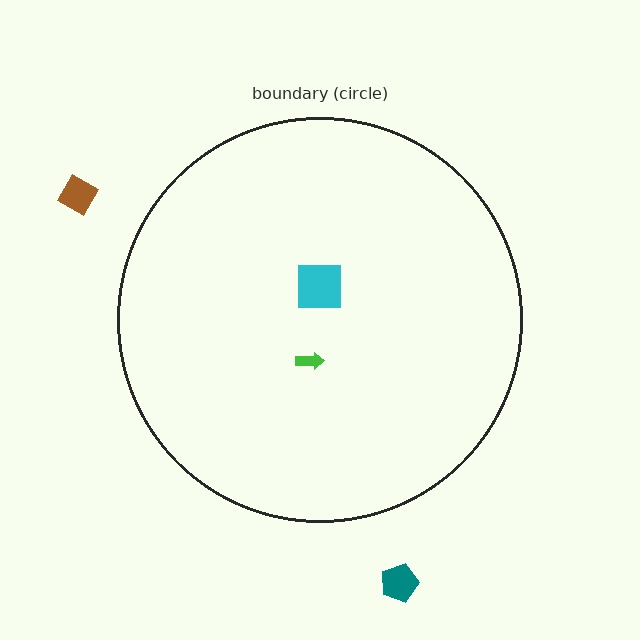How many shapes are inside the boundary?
2 inside, 2 outside.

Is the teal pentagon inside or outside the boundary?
Outside.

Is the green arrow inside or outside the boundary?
Inside.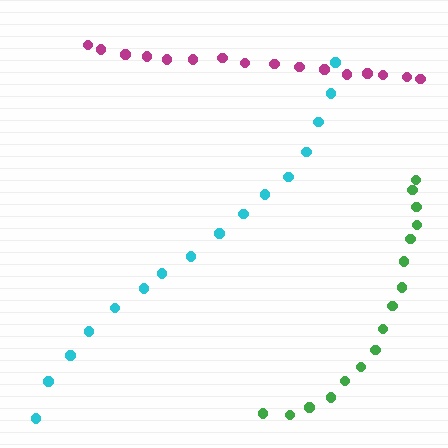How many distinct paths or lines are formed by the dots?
There are 3 distinct paths.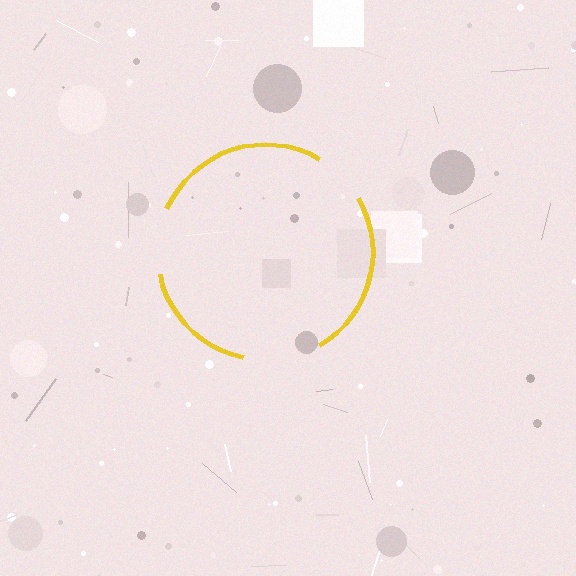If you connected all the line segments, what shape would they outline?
They would outline a circle.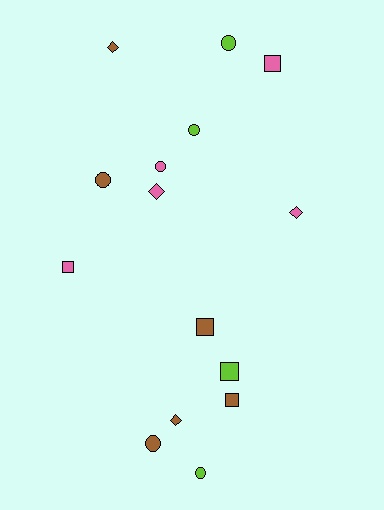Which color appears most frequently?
Brown, with 6 objects.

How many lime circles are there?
There are 3 lime circles.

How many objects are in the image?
There are 15 objects.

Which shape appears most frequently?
Circle, with 6 objects.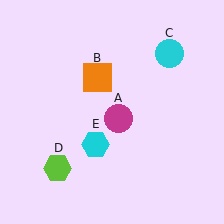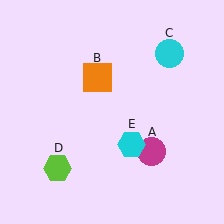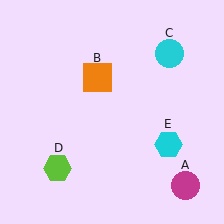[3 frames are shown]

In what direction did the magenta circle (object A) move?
The magenta circle (object A) moved down and to the right.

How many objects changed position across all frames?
2 objects changed position: magenta circle (object A), cyan hexagon (object E).